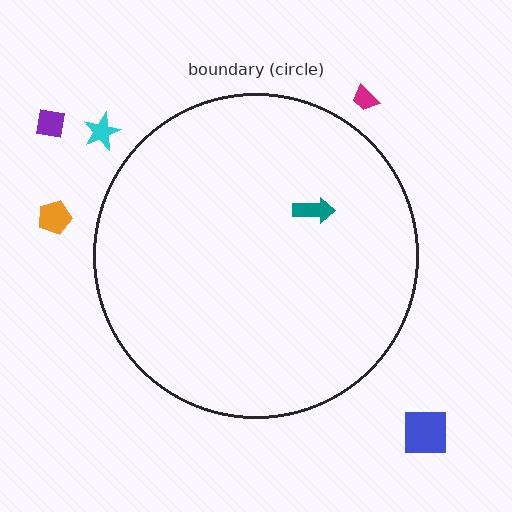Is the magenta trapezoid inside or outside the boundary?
Outside.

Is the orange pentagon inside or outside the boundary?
Outside.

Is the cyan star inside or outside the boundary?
Outside.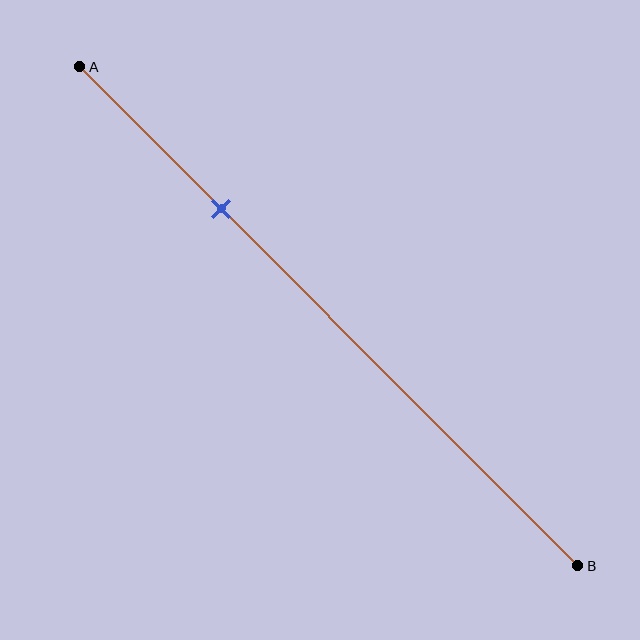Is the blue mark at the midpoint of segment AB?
No, the mark is at about 30% from A, not at the 50% midpoint.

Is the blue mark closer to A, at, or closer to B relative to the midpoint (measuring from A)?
The blue mark is closer to point A than the midpoint of segment AB.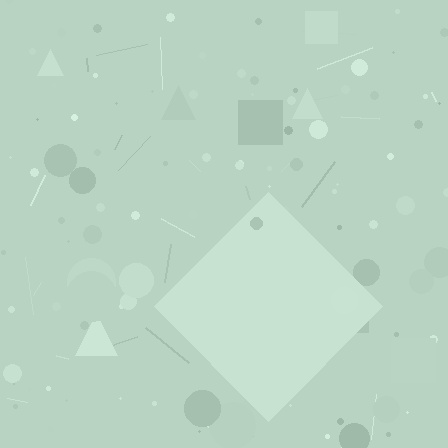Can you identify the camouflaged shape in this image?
The camouflaged shape is a diamond.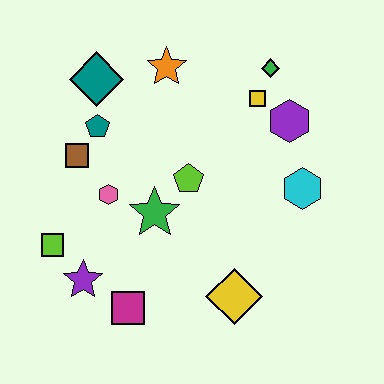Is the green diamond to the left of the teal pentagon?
No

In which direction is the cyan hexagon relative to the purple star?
The cyan hexagon is to the right of the purple star.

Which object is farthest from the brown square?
The cyan hexagon is farthest from the brown square.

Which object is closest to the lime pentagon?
The green star is closest to the lime pentagon.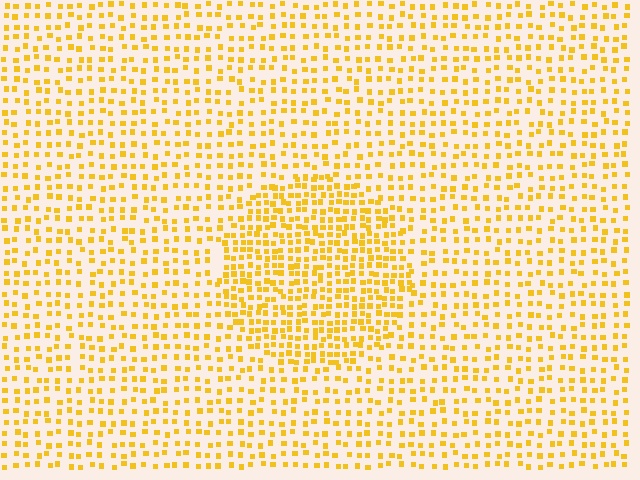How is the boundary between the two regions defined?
The boundary is defined by a change in element density (approximately 1.8x ratio). All elements are the same color, size, and shape.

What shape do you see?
I see a circle.